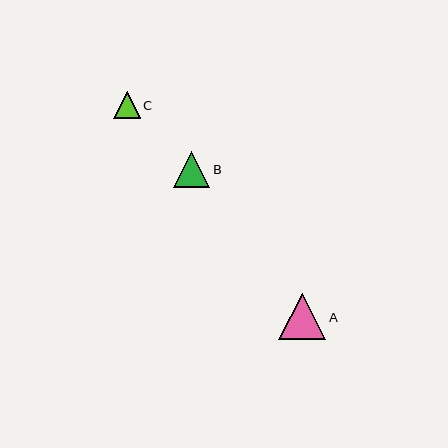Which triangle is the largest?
Triangle A is the largest with a size of approximately 47 pixels.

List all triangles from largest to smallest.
From largest to smallest: A, B, C.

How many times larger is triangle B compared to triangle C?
Triangle B is approximately 1.4 times the size of triangle C.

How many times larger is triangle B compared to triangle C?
Triangle B is approximately 1.4 times the size of triangle C.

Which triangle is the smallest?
Triangle C is the smallest with a size of approximately 27 pixels.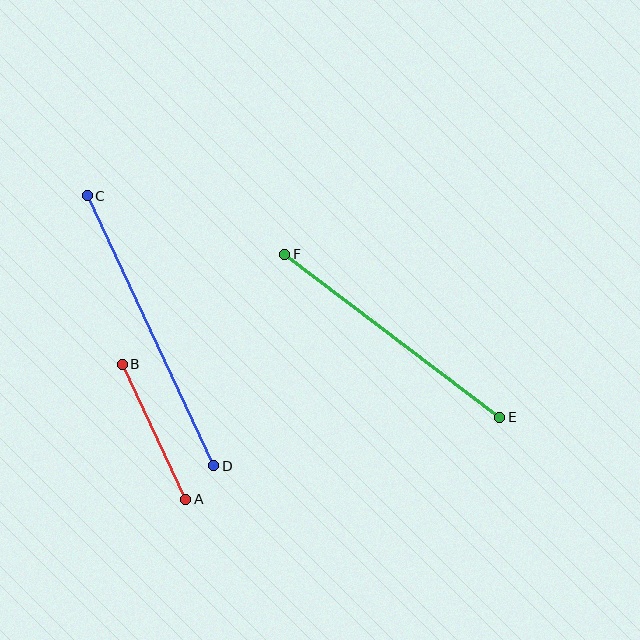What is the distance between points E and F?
The distance is approximately 270 pixels.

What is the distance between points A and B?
The distance is approximately 149 pixels.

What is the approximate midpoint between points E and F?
The midpoint is at approximately (392, 336) pixels.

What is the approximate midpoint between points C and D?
The midpoint is at approximately (151, 331) pixels.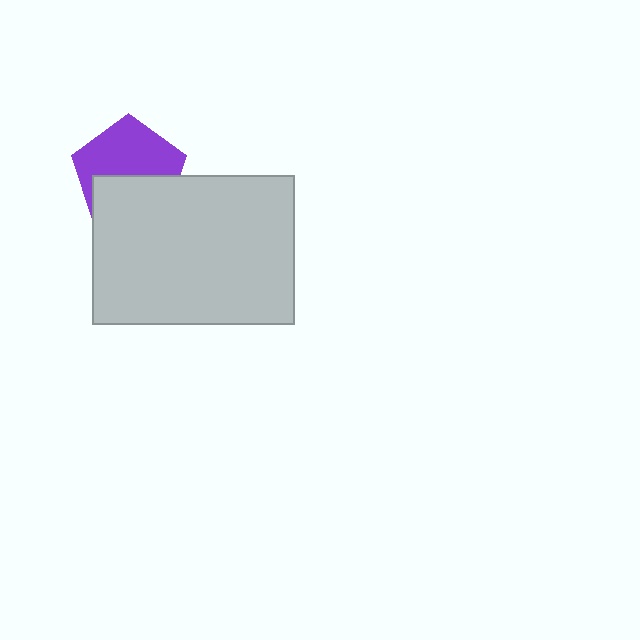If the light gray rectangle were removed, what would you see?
You would see the complete purple pentagon.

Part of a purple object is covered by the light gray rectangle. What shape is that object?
It is a pentagon.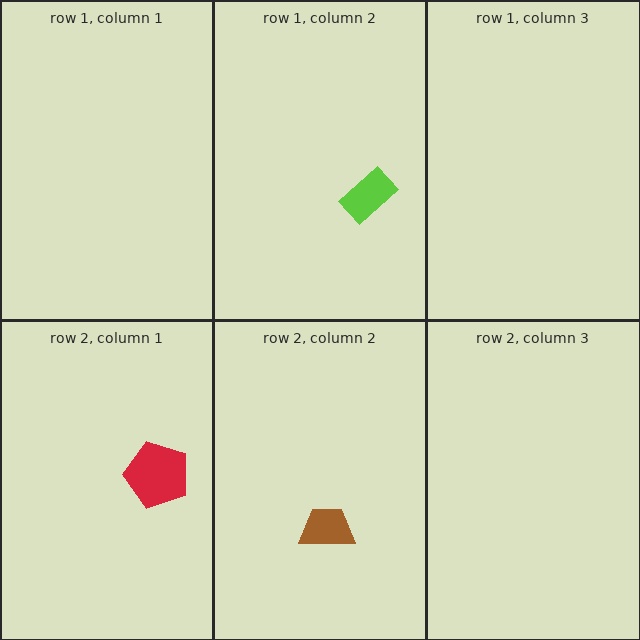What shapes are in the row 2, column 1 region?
The red pentagon.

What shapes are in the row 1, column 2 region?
The lime rectangle.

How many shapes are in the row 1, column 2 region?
1.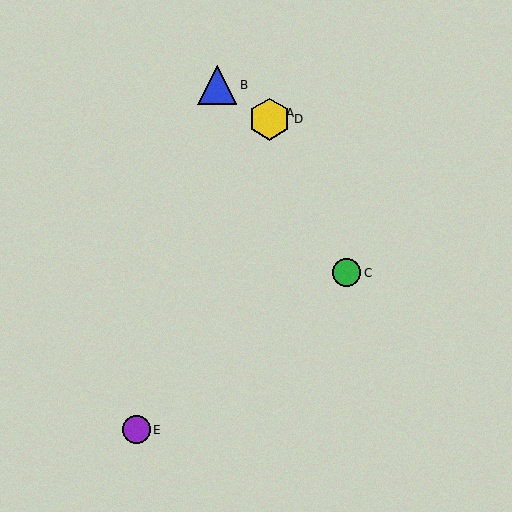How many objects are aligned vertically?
2 objects (A, D) are aligned vertically.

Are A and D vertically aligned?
Yes, both are at x≈270.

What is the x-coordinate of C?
Object C is at x≈347.